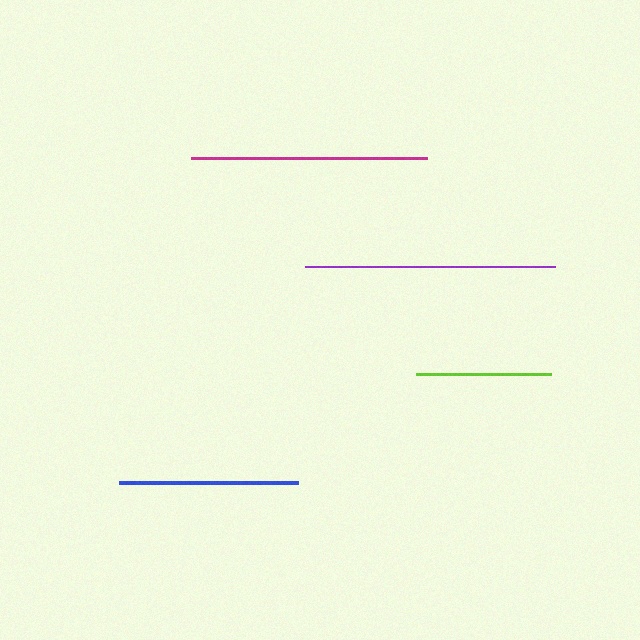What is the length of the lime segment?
The lime segment is approximately 135 pixels long.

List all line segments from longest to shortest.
From longest to shortest: purple, magenta, blue, lime.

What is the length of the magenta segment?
The magenta segment is approximately 236 pixels long.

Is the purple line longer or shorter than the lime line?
The purple line is longer than the lime line.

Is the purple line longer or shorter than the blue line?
The purple line is longer than the blue line.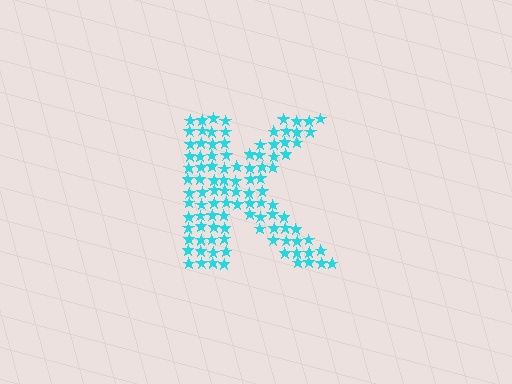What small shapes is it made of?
It is made of small stars.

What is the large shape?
The large shape is the letter K.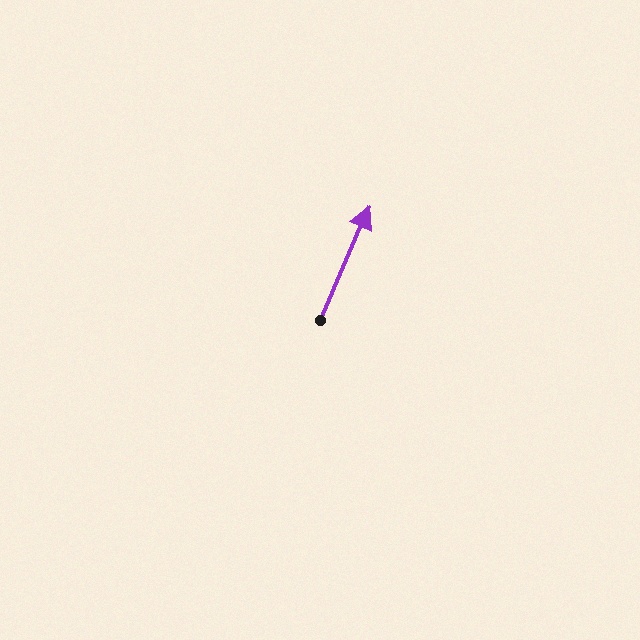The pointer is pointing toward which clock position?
Roughly 1 o'clock.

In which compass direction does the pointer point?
Northeast.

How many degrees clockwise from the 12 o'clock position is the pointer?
Approximately 23 degrees.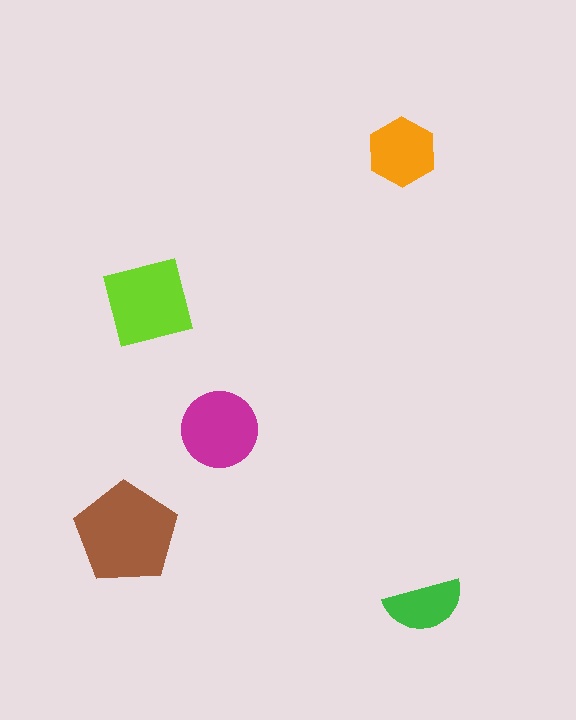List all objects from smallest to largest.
The green semicircle, the orange hexagon, the magenta circle, the lime square, the brown pentagon.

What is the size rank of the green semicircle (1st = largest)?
5th.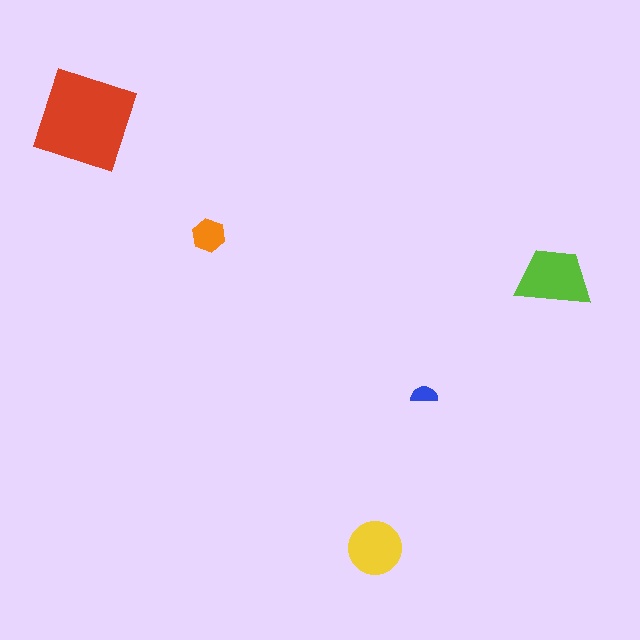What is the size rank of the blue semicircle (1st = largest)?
5th.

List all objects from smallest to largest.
The blue semicircle, the orange hexagon, the yellow circle, the lime trapezoid, the red square.